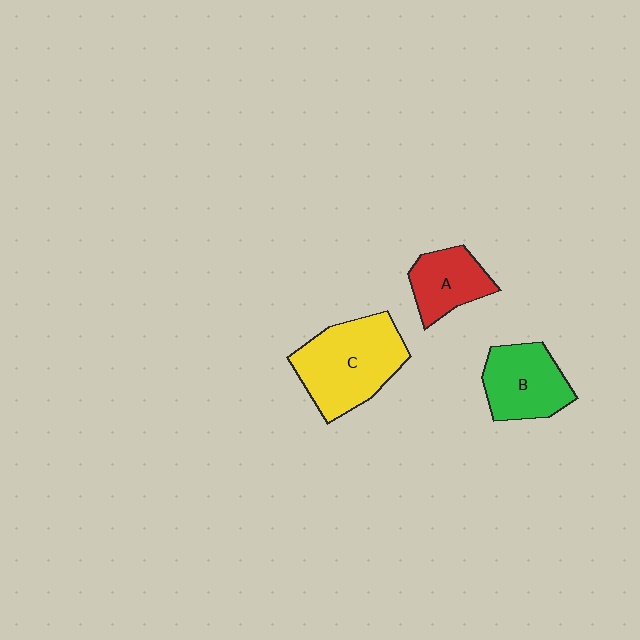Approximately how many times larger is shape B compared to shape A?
Approximately 1.3 times.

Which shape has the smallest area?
Shape A (red).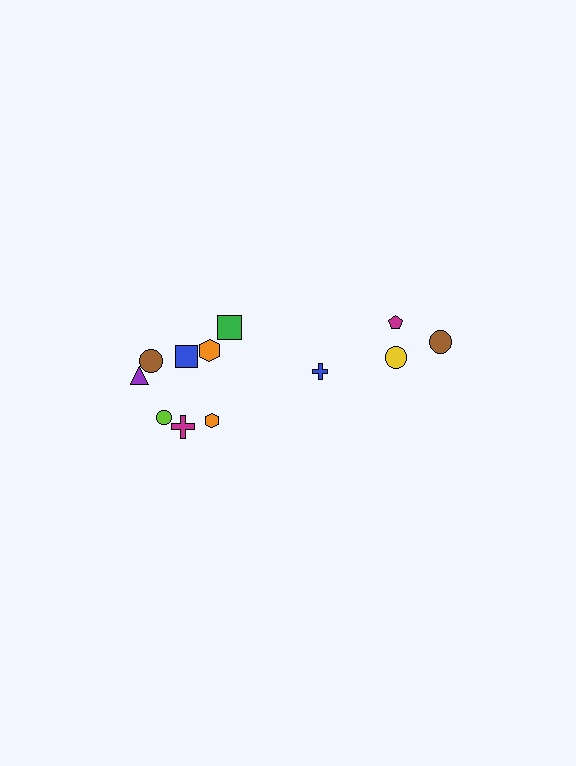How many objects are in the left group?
There are 8 objects.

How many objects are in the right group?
There are 4 objects.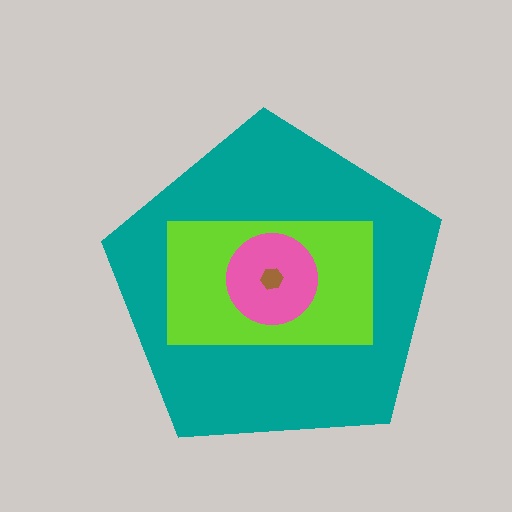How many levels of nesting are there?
4.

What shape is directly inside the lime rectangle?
The pink circle.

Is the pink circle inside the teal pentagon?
Yes.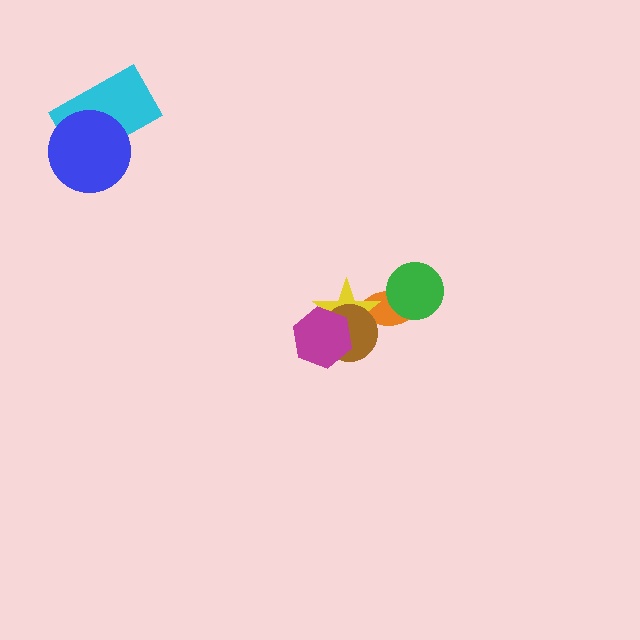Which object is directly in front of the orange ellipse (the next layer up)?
The yellow star is directly in front of the orange ellipse.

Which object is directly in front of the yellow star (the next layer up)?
The brown circle is directly in front of the yellow star.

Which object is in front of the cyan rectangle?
The blue circle is in front of the cyan rectangle.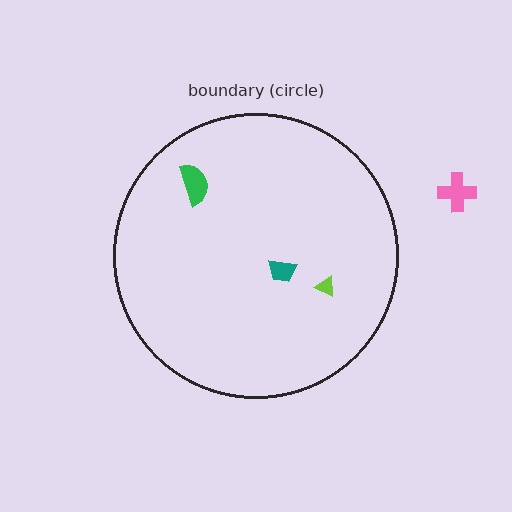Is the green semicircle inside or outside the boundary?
Inside.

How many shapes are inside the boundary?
3 inside, 1 outside.